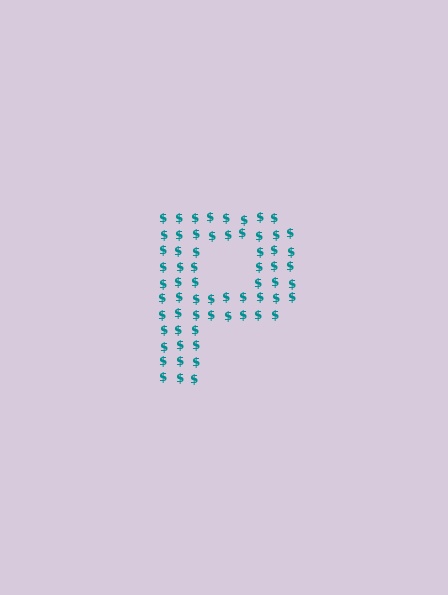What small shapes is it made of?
It is made of small dollar signs.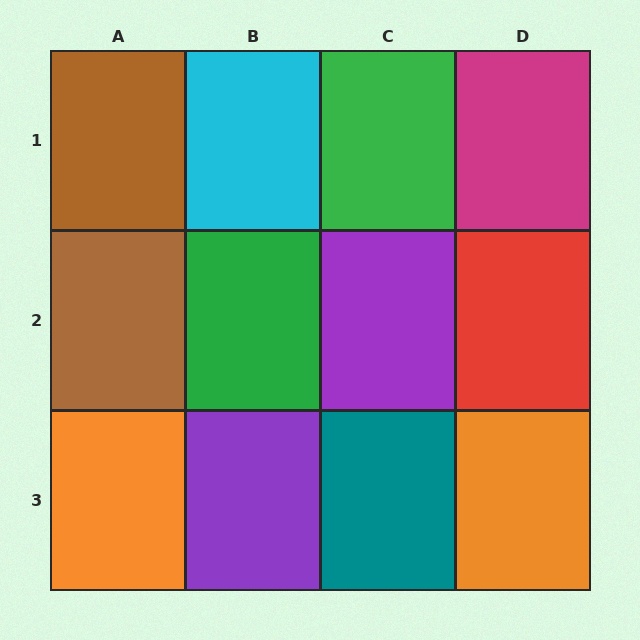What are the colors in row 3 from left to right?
Orange, purple, teal, orange.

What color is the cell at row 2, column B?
Green.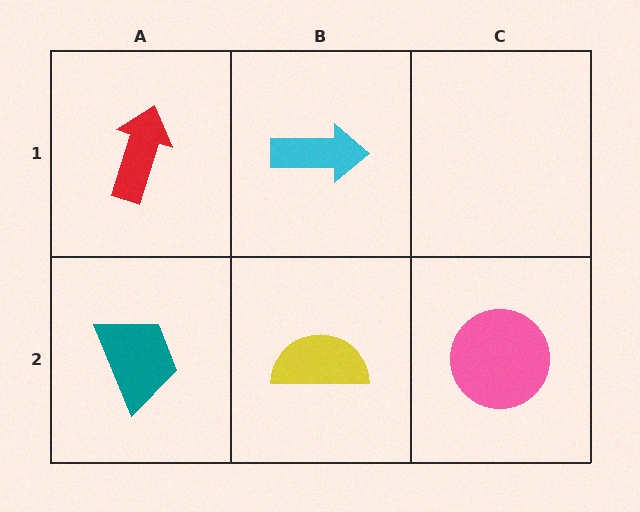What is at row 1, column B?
A cyan arrow.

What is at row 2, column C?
A pink circle.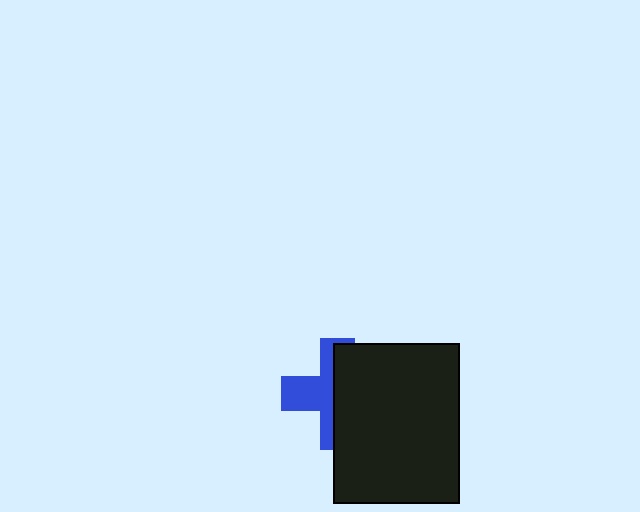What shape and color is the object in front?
The object in front is a black rectangle.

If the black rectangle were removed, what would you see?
You would see the complete blue cross.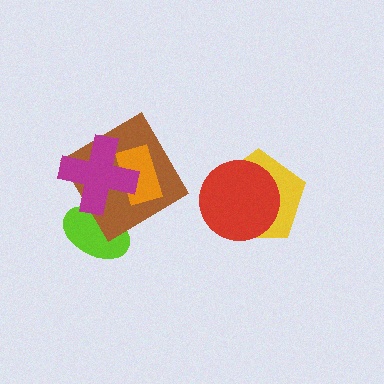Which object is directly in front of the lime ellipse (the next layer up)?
The brown diamond is directly in front of the lime ellipse.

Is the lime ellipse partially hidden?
Yes, it is partially covered by another shape.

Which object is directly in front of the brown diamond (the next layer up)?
The orange rectangle is directly in front of the brown diamond.